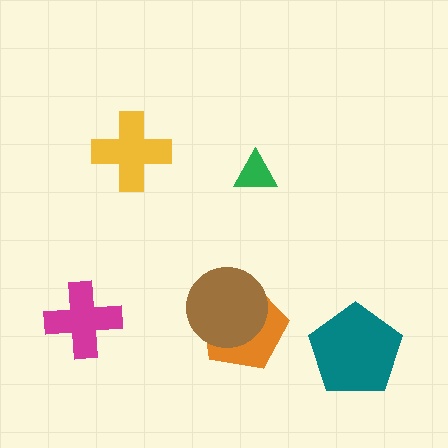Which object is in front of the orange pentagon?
The brown circle is in front of the orange pentagon.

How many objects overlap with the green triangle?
0 objects overlap with the green triangle.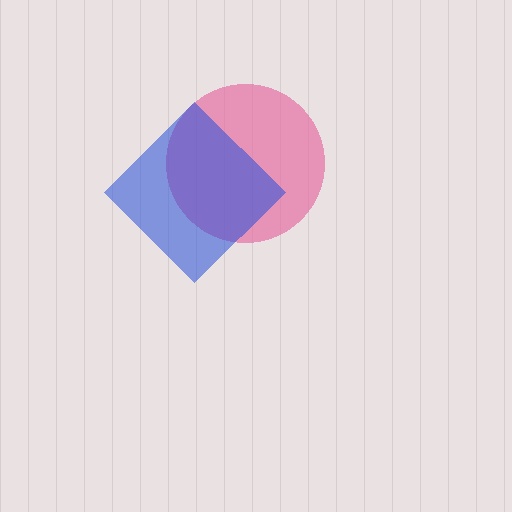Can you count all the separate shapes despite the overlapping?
Yes, there are 2 separate shapes.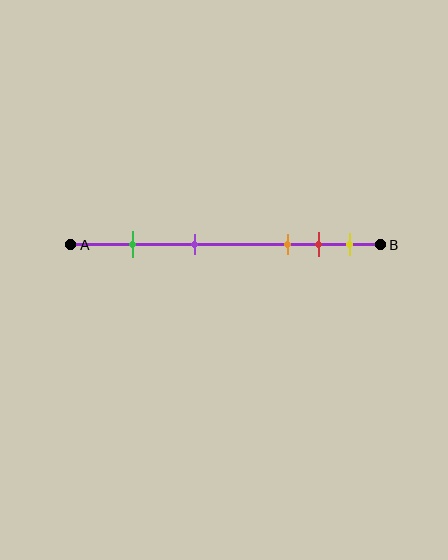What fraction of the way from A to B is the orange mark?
The orange mark is approximately 70% (0.7) of the way from A to B.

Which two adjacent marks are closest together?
The red and yellow marks are the closest adjacent pair.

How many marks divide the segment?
There are 5 marks dividing the segment.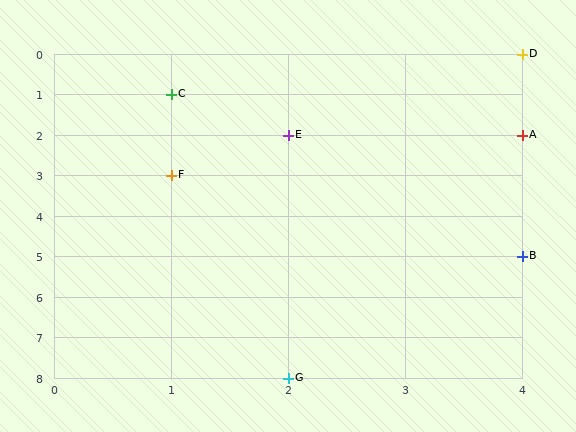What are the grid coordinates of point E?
Point E is at grid coordinates (2, 2).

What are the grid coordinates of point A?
Point A is at grid coordinates (4, 2).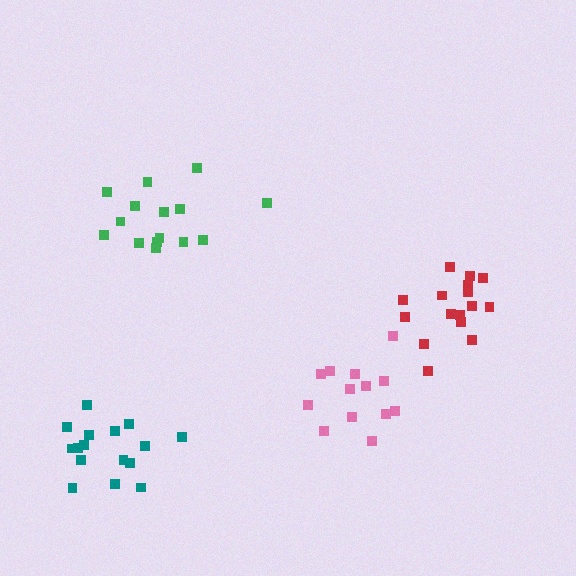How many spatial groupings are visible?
There are 4 spatial groupings.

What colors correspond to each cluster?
The clusters are colored: red, green, teal, pink.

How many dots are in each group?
Group 1: 16 dots, Group 2: 15 dots, Group 3: 16 dots, Group 4: 13 dots (60 total).